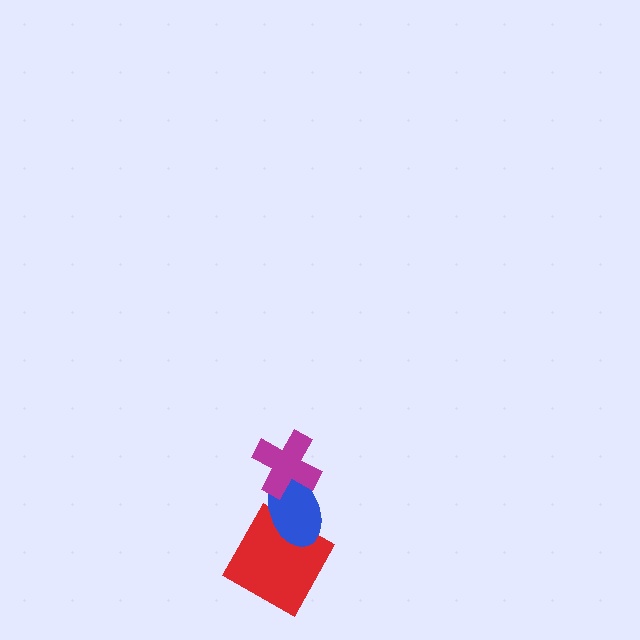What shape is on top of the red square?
The blue ellipse is on top of the red square.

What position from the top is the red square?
The red square is 3rd from the top.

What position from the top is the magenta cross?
The magenta cross is 1st from the top.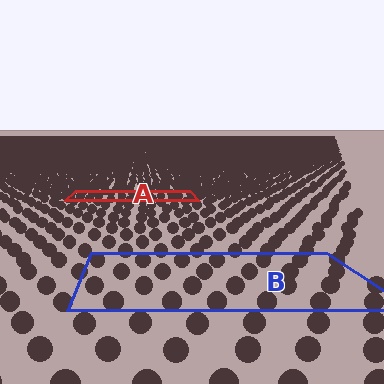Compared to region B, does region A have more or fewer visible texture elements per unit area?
Region A has more texture elements per unit area — they are packed more densely because it is farther away.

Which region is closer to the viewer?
Region B is closer. The texture elements there are larger and more spread out.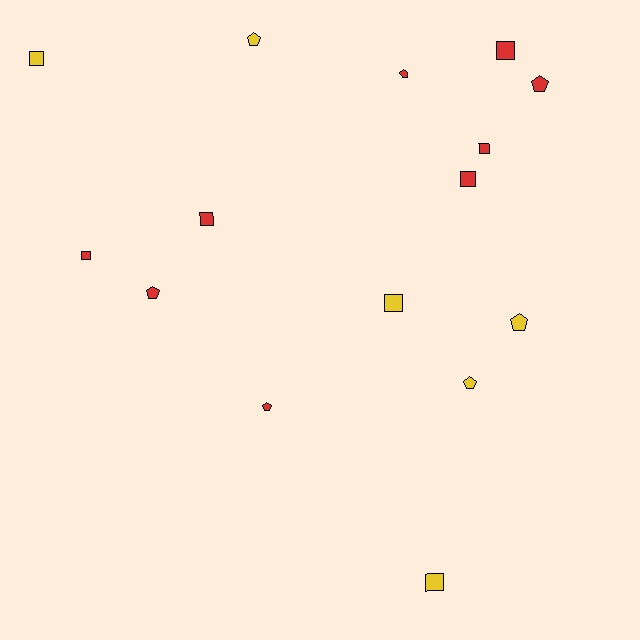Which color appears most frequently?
Red, with 9 objects.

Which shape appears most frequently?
Square, with 8 objects.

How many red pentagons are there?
There are 4 red pentagons.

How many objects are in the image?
There are 15 objects.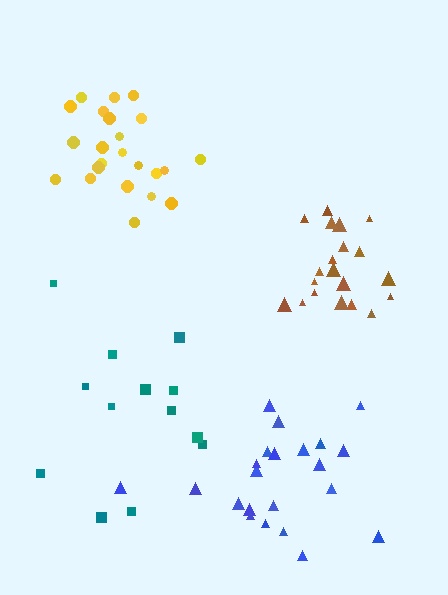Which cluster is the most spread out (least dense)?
Teal.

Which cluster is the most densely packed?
Brown.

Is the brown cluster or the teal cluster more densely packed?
Brown.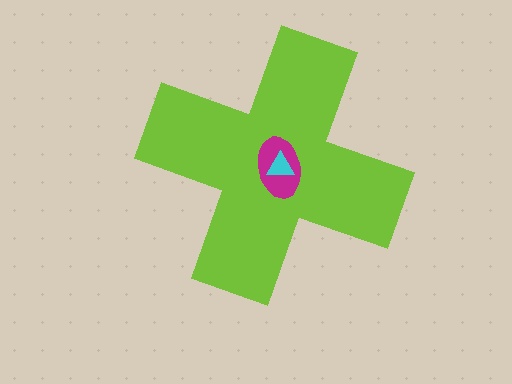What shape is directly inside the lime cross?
The magenta ellipse.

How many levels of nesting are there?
3.